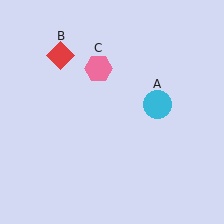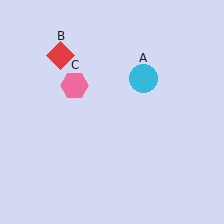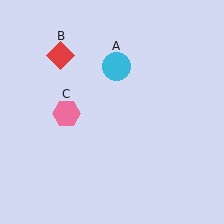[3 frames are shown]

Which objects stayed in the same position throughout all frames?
Red diamond (object B) remained stationary.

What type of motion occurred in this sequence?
The cyan circle (object A), pink hexagon (object C) rotated counterclockwise around the center of the scene.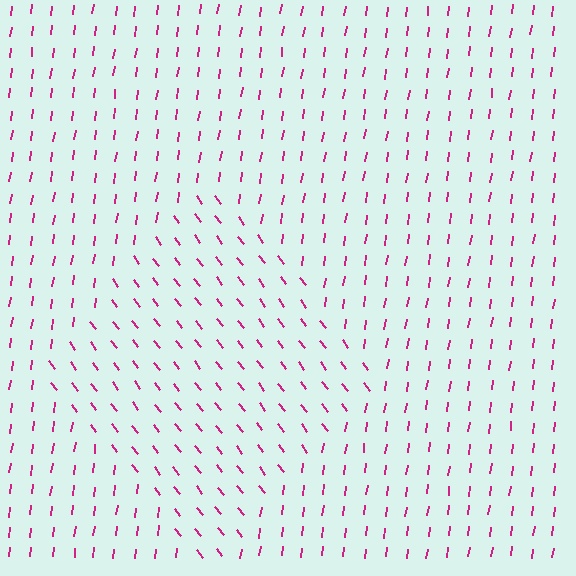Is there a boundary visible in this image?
Yes, there is a texture boundary formed by a change in line orientation.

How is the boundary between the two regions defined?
The boundary is defined purely by a change in line orientation (approximately 45 degrees difference). All lines are the same color and thickness.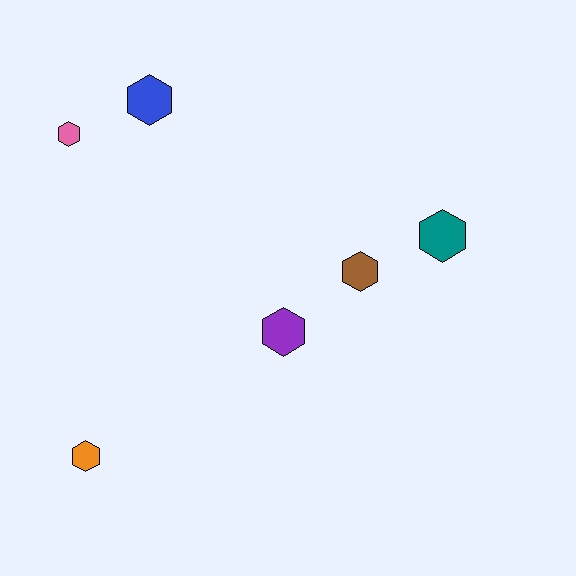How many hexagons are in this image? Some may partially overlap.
There are 6 hexagons.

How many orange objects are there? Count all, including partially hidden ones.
There is 1 orange object.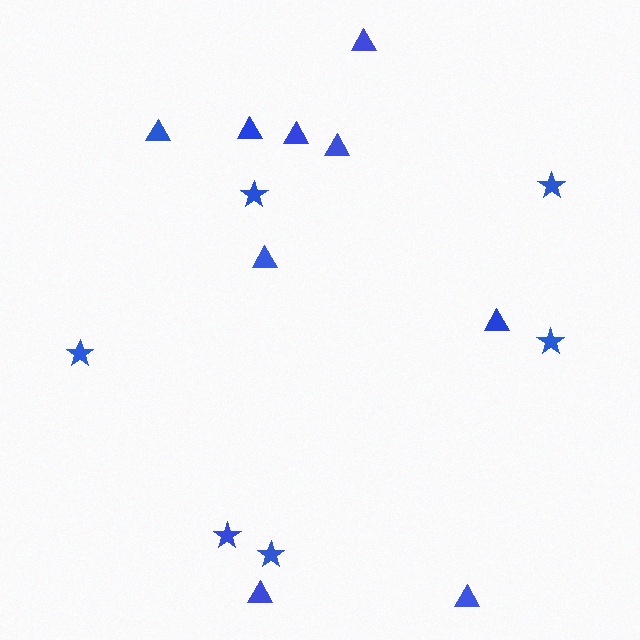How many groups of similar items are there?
There are 2 groups: one group of stars (6) and one group of triangles (9).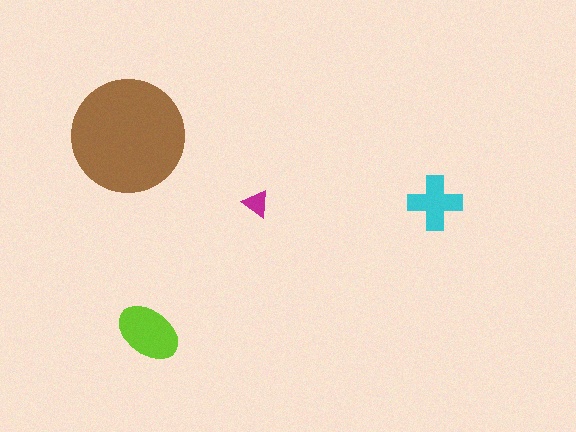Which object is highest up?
The brown circle is topmost.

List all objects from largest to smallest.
The brown circle, the lime ellipse, the cyan cross, the magenta triangle.